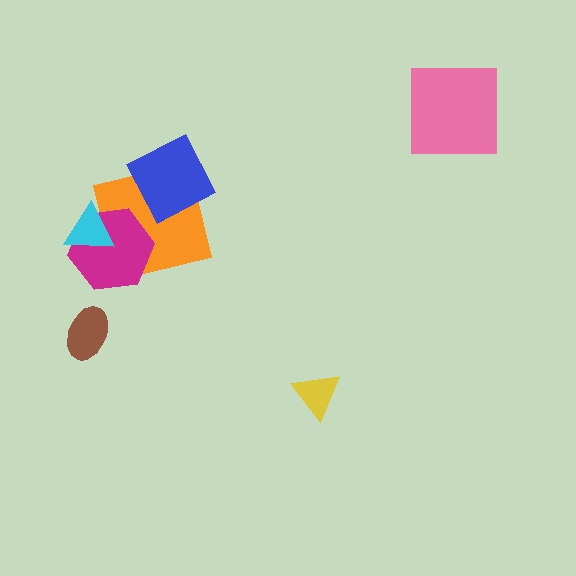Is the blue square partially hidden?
No, no other shape covers it.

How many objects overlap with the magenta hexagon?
2 objects overlap with the magenta hexagon.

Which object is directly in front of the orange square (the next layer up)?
The magenta hexagon is directly in front of the orange square.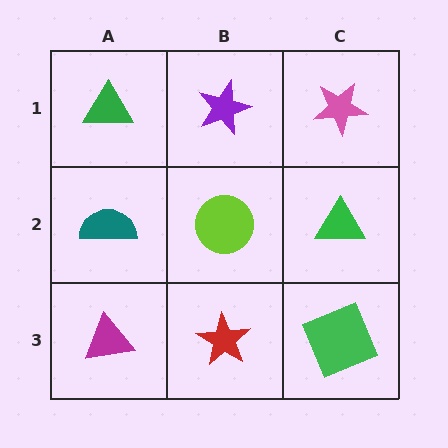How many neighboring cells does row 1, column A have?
2.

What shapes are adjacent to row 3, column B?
A lime circle (row 2, column B), a magenta triangle (row 3, column A), a green square (row 3, column C).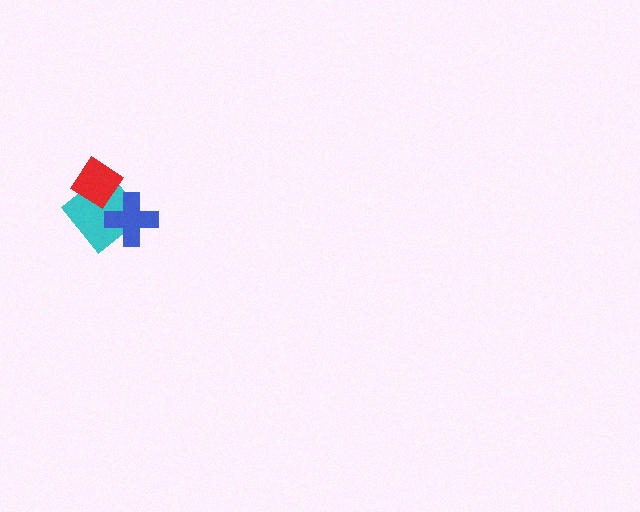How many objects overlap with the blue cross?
1 object overlaps with the blue cross.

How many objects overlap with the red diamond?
1 object overlaps with the red diamond.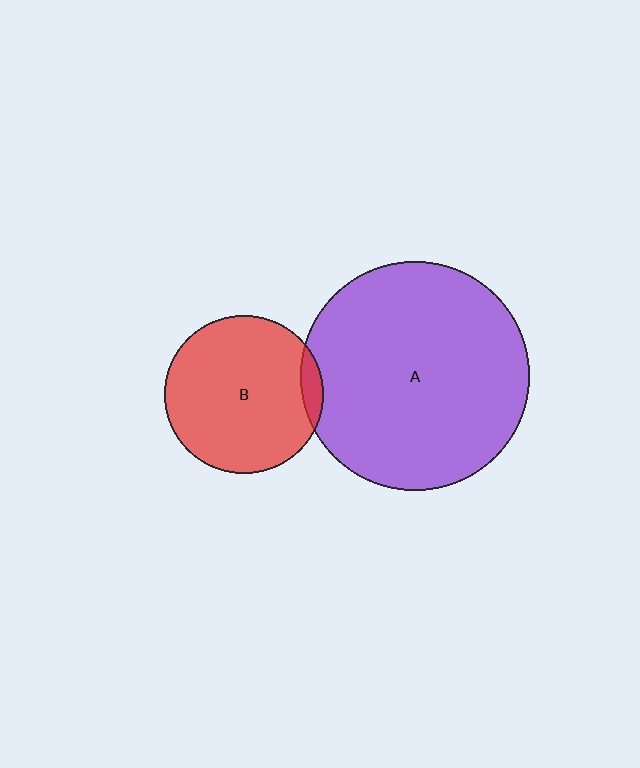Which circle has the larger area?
Circle A (purple).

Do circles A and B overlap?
Yes.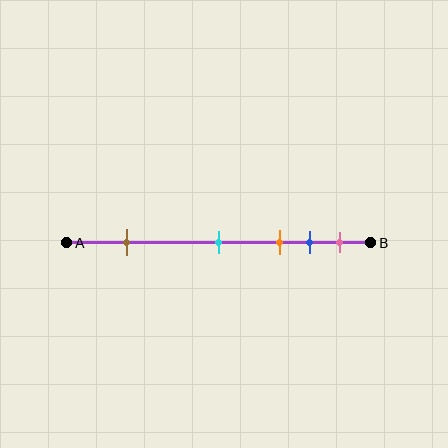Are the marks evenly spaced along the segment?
No, the marks are not evenly spaced.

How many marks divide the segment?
There are 5 marks dividing the segment.